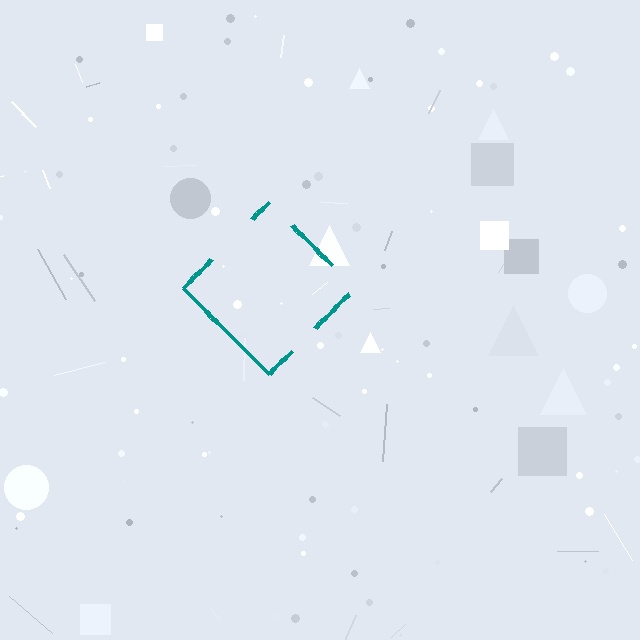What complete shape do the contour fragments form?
The contour fragments form a diamond.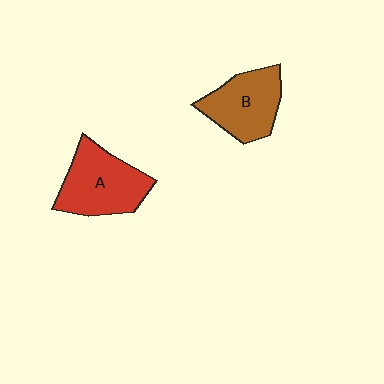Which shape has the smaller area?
Shape B (brown).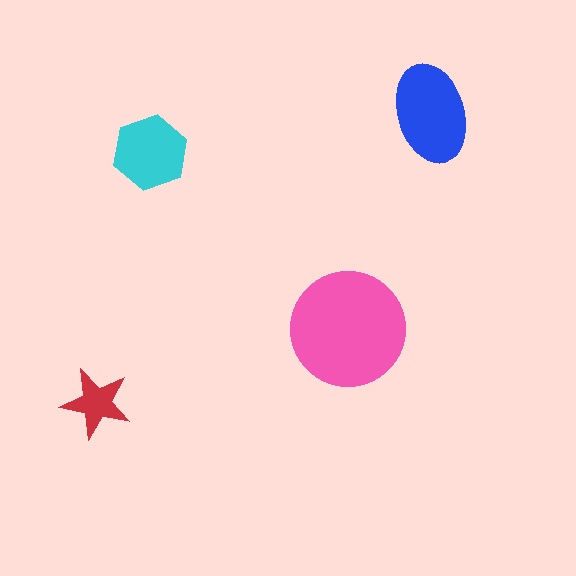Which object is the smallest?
The red star.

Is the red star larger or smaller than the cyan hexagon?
Smaller.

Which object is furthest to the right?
The blue ellipse is rightmost.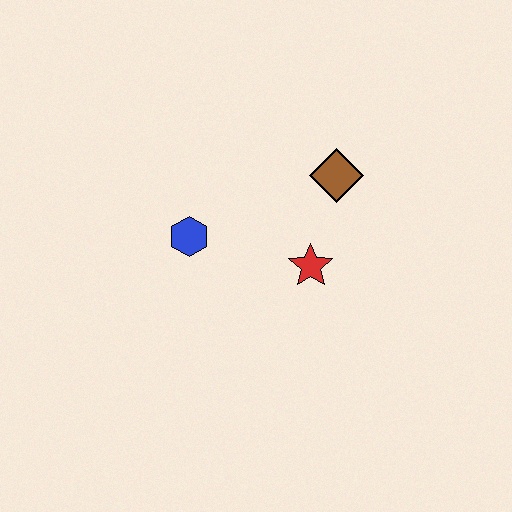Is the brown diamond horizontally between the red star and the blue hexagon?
No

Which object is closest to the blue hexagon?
The red star is closest to the blue hexagon.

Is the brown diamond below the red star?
No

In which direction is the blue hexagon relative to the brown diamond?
The blue hexagon is to the left of the brown diamond.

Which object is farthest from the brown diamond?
The blue hexagon is farthest from the brown diamond.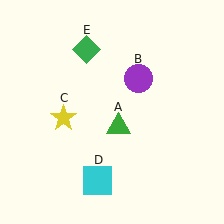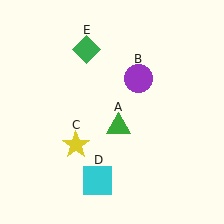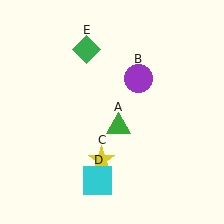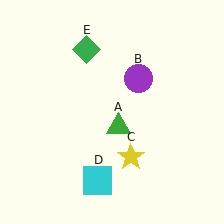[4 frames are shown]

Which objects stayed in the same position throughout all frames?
Green triangle (object A) and purple circle (object B) and cyan square (object D) and green diamond (object E) remained stationary.